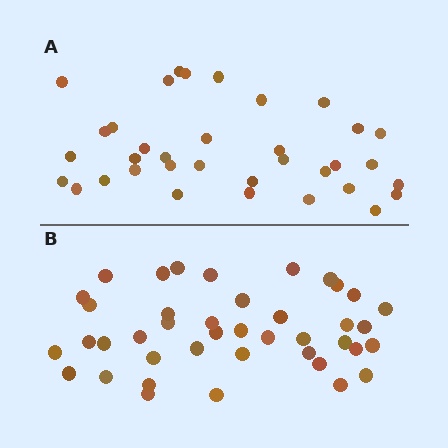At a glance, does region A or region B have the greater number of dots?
Region B (the bottom region) has more dots.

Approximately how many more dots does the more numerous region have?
Region B has about 6 more dots than region A.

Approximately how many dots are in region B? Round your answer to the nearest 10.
About 40 dots. (The exact count is 41, which rounds to 40.)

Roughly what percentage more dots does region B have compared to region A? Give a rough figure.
About 15% more.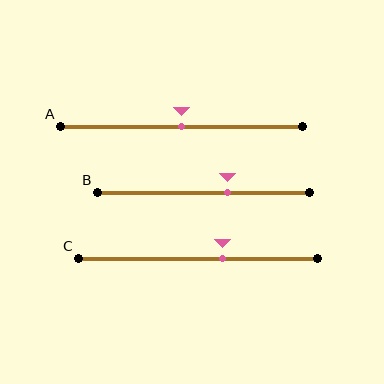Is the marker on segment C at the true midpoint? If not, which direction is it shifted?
No, the marker on segment C is shifted to the right by about 10% of the segment length.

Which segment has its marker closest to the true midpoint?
Segment A has its marker closest to the true midpoint.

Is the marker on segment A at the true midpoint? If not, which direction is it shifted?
Yes, the marker on segment A is at the true midpoint.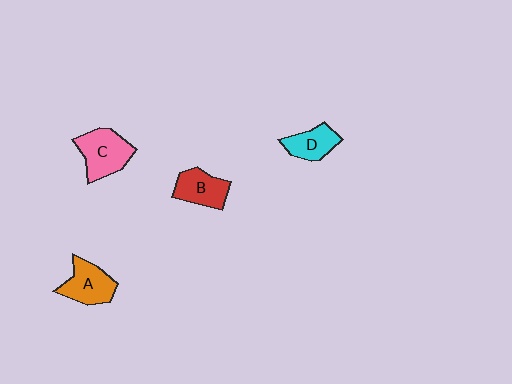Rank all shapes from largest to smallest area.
From largest to smallest: C (pink), A (orange), B (red), D (cyan).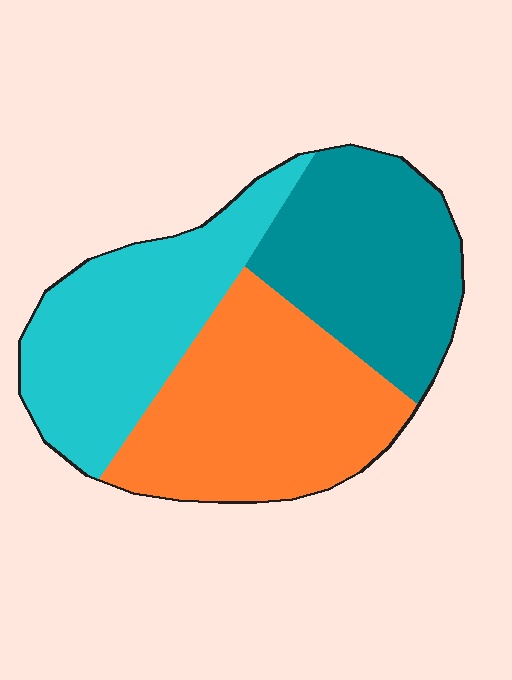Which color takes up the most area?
Orange, at roughly 35%.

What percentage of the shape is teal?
Teal covers roughly 30% of the shape.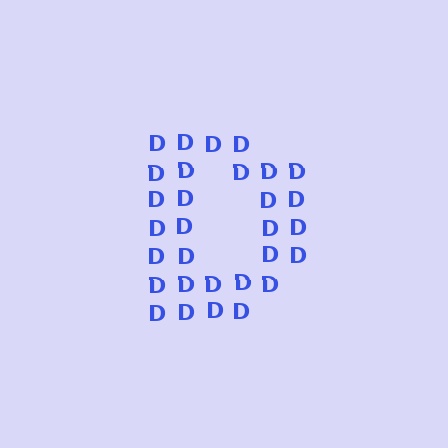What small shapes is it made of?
It is made of small letter D's.